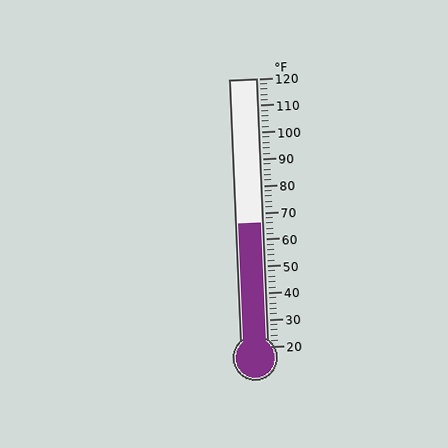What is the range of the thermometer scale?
The thermometer scale ranges from 20°F to 120°F.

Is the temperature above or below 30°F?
The temperature is above 30°F.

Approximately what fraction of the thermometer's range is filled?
The thermometer is filled to approximately 45% of its range.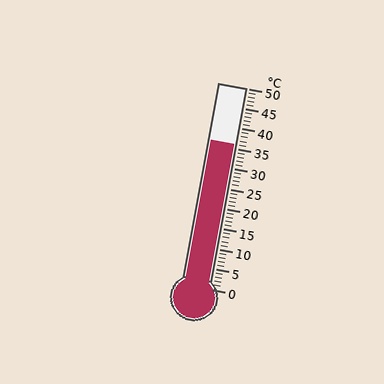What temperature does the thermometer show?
The thermometer shows approximately 36°C.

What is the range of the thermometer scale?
The thermometer scale ranges from 0°C to 50°C.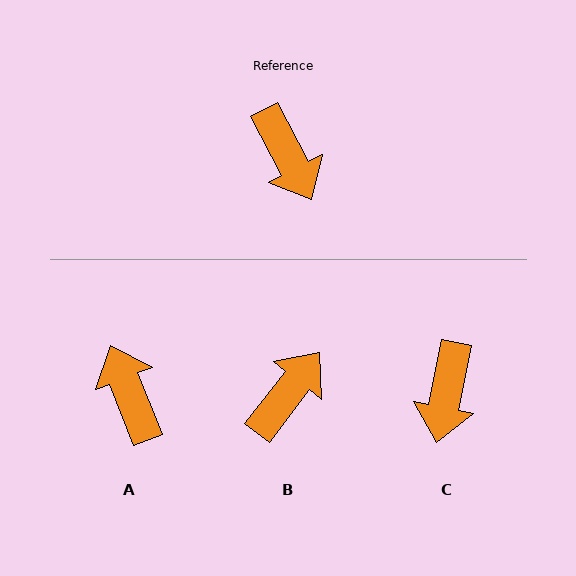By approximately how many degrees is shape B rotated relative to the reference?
Approximately 115 degrees counter-clockwise.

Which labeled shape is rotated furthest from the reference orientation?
A, about 174 degrees away.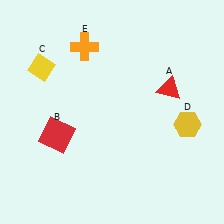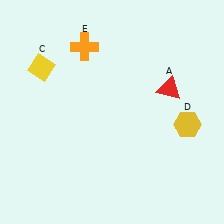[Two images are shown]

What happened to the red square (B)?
The red square (B) was removed in Image 2. It was in the bottom-left area of Image 1.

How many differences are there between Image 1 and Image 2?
There is 1 difference between the two images.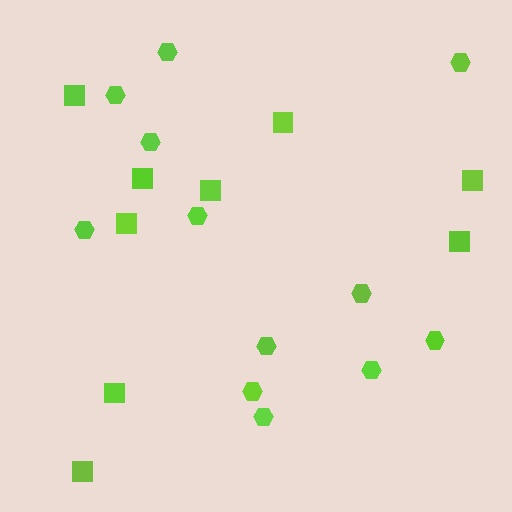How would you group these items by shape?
There are 2 groups: one group of squares (9) and one group of hexagons (12).